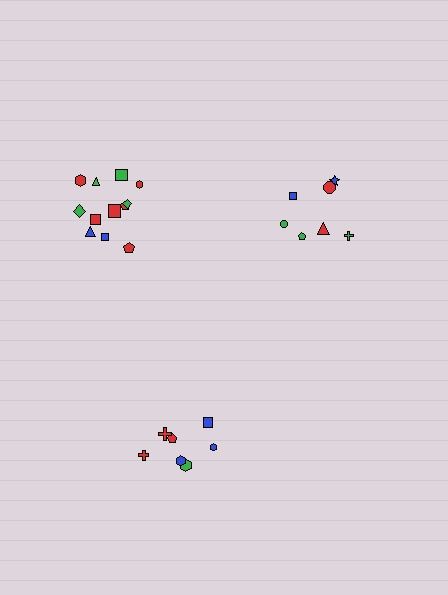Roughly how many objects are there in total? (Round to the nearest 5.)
Roughly 25 objects in total.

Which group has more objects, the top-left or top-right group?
The top-left group.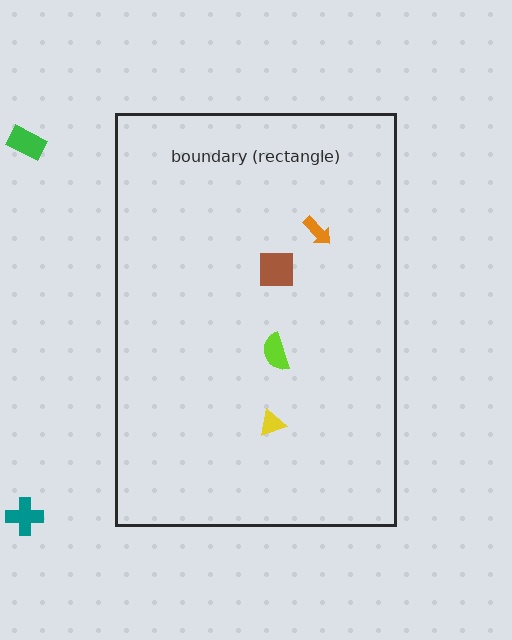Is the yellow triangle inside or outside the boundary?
Inside.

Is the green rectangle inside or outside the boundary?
Outside.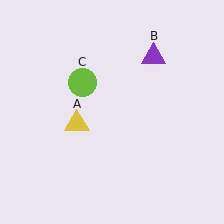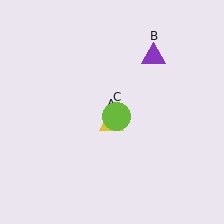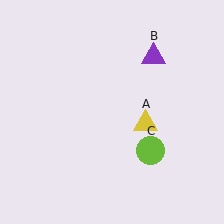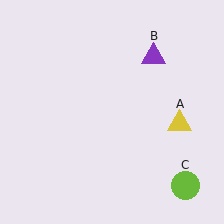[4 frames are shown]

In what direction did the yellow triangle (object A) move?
The yellow triangle (object A) moved right.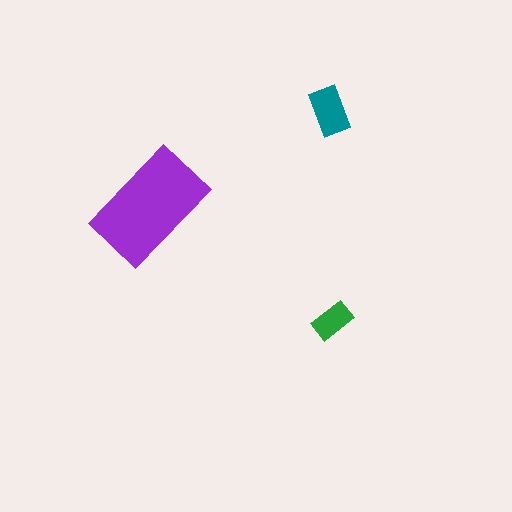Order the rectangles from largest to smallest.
the purple one, the teal one, the green one.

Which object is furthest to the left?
The purple rectangle is leftmost.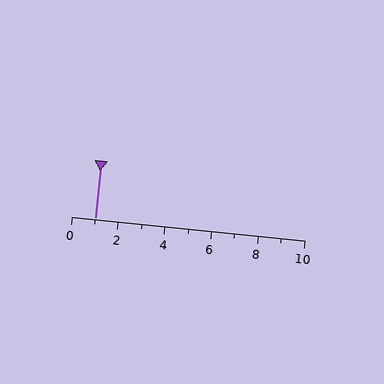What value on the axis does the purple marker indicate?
The marker indicates approximately 1.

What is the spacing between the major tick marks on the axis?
The major ticks are spaced 2 apart.